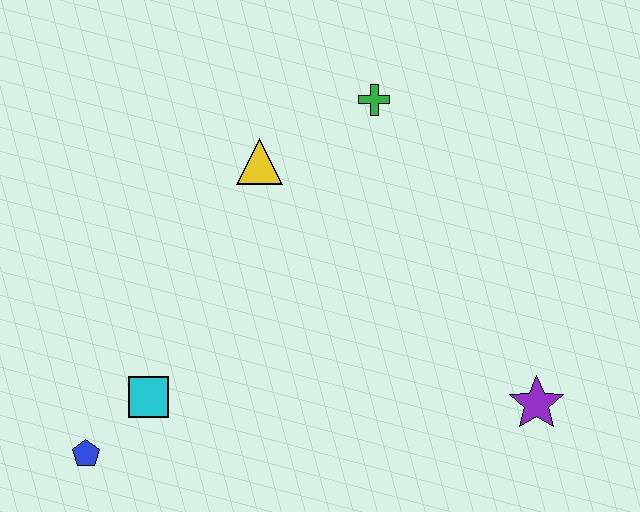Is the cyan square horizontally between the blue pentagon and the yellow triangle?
Yes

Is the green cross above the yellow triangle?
Yes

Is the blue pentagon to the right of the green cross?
No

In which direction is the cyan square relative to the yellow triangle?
The cyan square is below the yellow triangle.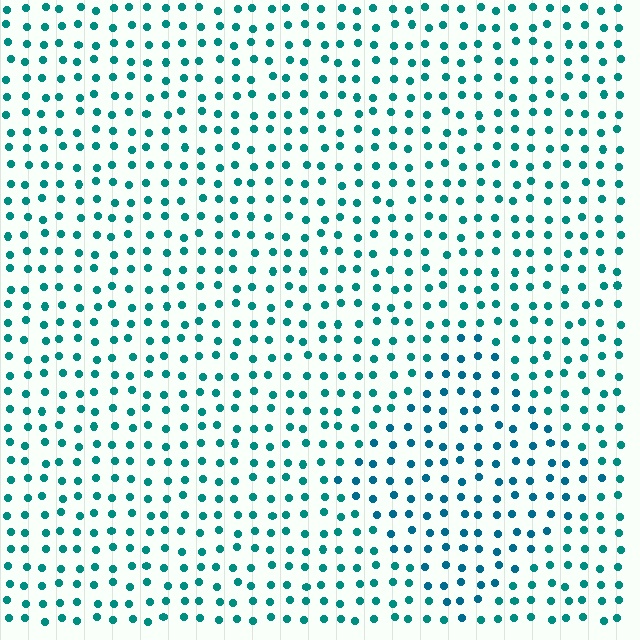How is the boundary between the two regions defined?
The boundary is defined purely by a slight shift in hue (about 20 degrees). Spacing, size, and orientation are identical on both sides.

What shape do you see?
I see a diamond.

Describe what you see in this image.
The image is filled with small teal elements in a uniform arrangement. A diamond-shaped region is visible where the elements are tinted to a slightly different hue, forming a subtle color boundary.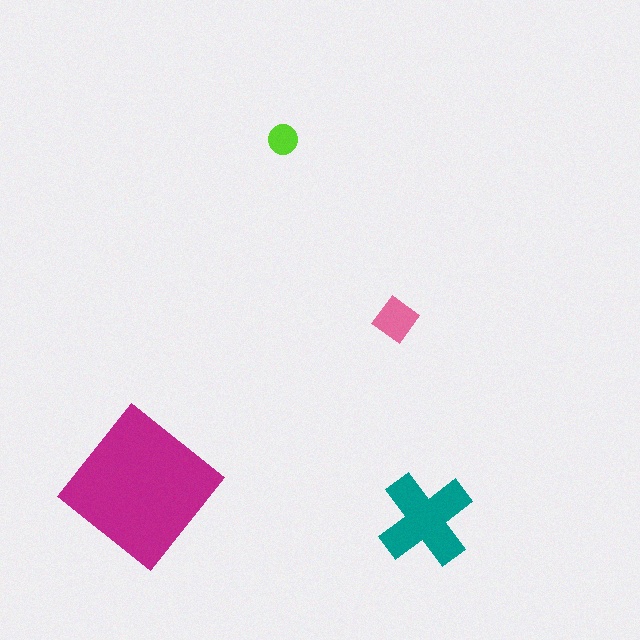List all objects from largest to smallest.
The magenta diamond, the teal cross, the pink diamond, the lime circle.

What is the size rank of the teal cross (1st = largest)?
2nd.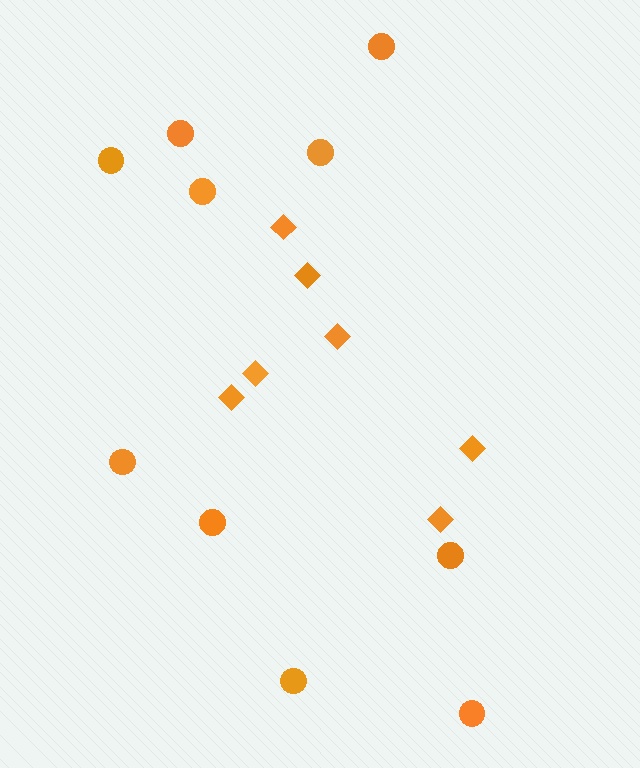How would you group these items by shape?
There are 2 groups: one group of circles (10) and one group of diamonds (7).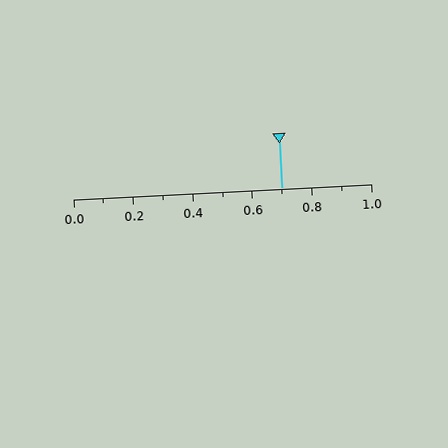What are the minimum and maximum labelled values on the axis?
The axis runs from 0.0 to 1.0.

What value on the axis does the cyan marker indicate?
The marker indicates approximately 0.7.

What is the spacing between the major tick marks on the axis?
The major ticks are spaced 0.2 apart.